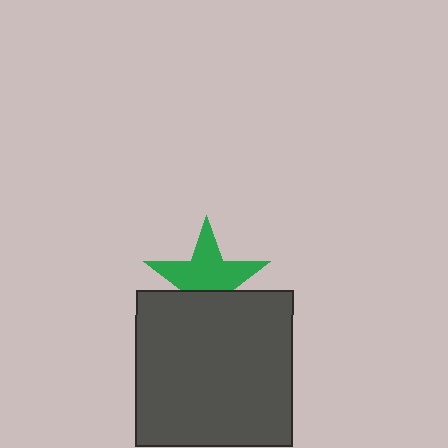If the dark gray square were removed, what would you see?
You would see the complete green star.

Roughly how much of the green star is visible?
About half of it is visible (roughly 63%).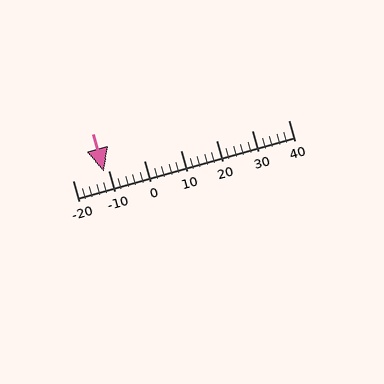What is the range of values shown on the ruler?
The ruler shows values from -20 to 40.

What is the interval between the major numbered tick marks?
The major tick marks are spaced 10 units apart.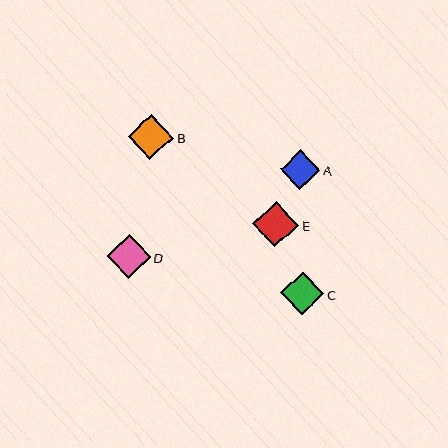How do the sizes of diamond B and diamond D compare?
Diamond B and diamond D are approximately the same size.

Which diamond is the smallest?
Diamond A is the smallest with a size of approximately 40 pixels.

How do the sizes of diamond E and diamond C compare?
Diamond E and diamond C are approximately the same size.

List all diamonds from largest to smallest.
From largest to smallest: E, B, D, C, A.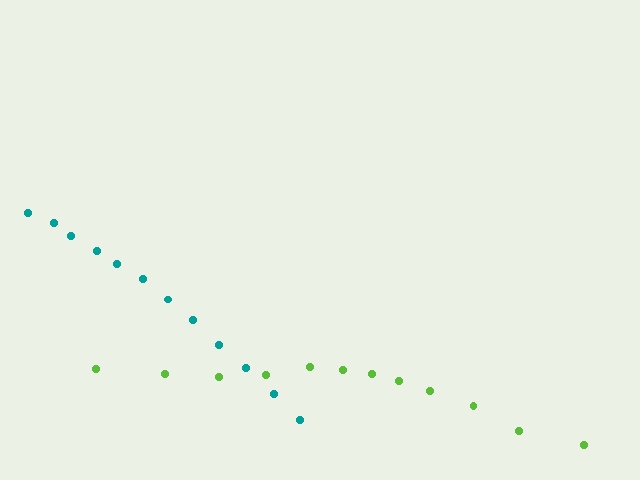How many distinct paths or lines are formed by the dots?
There are 2 distinct paths.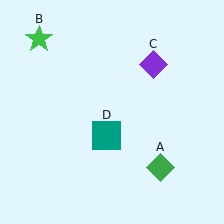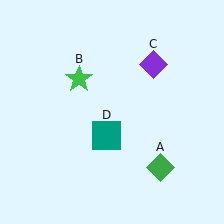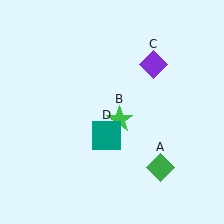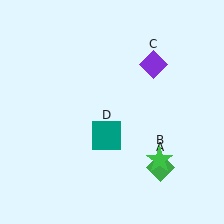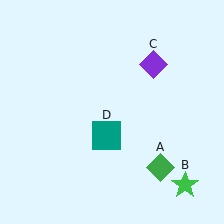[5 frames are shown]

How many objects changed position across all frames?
1 object changed position: green star (object B).